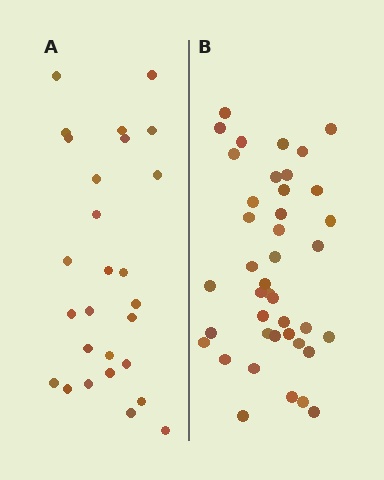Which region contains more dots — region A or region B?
Region B (the right region) has more dots.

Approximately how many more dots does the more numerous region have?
Region B has approximately 15 more dots than region A.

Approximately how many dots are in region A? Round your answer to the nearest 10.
About 30 dots. (The exact count is 27, which rounds to 30.)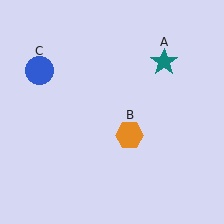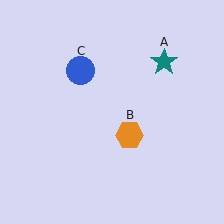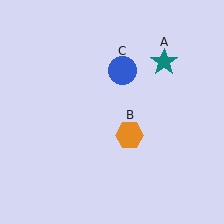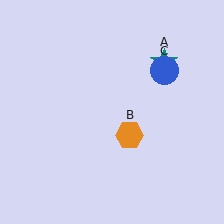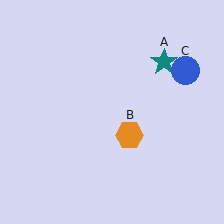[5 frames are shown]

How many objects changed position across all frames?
1 object changed position: blue circle (object C).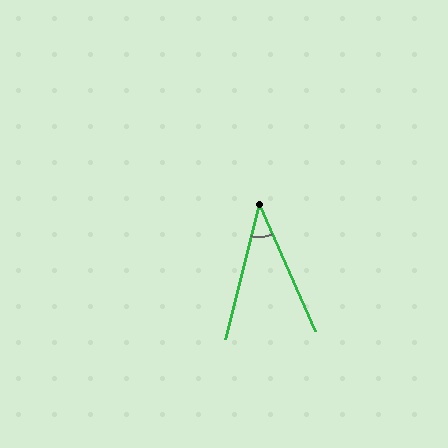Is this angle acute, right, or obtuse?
It is acute.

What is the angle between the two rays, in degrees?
Approximately 38 degrees.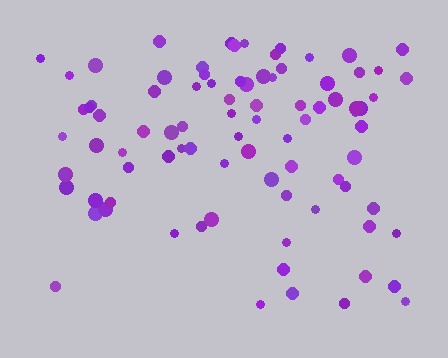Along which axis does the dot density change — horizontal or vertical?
Vertical.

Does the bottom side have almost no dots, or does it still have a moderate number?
Still a moderate number, just noticeably fewer than the top.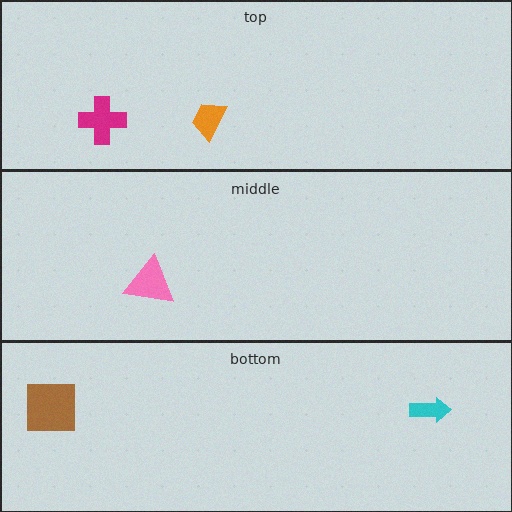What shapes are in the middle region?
The pink triangle.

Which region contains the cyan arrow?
The bottom region.